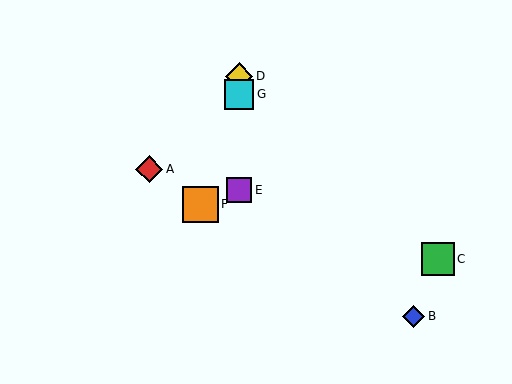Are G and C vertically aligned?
No, G is at x≈239 and C is at x≈438.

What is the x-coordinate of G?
Object G is at x≈239.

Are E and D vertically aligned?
Yes, both are at x≈239.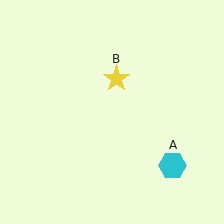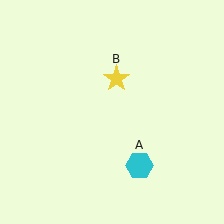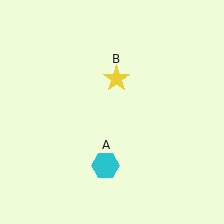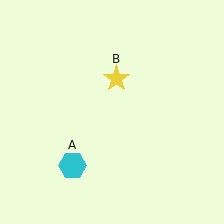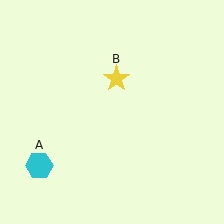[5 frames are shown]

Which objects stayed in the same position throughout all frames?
Yellow star (object B) remained stationary.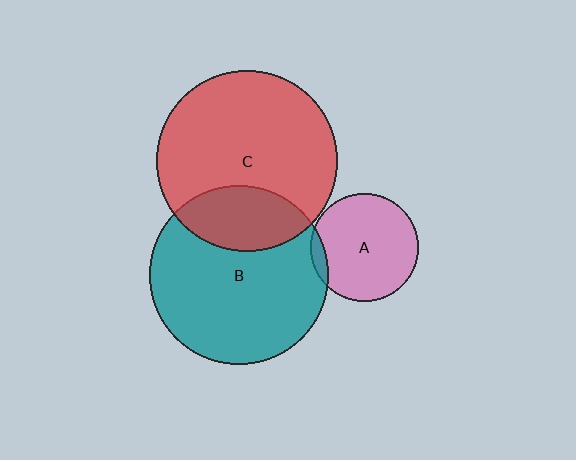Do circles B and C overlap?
Yes.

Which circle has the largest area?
Circle C (red).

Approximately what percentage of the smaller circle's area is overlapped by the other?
Approximately 25%.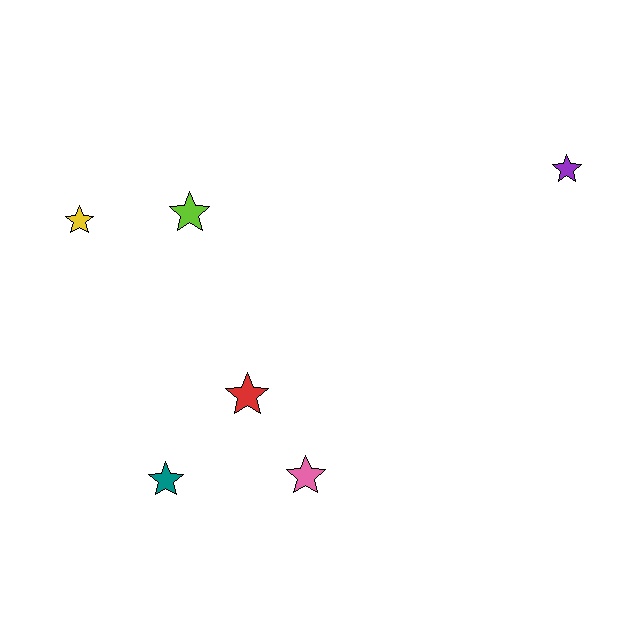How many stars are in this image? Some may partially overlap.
There are 6 stars.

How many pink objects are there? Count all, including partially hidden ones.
There is 1 pink object.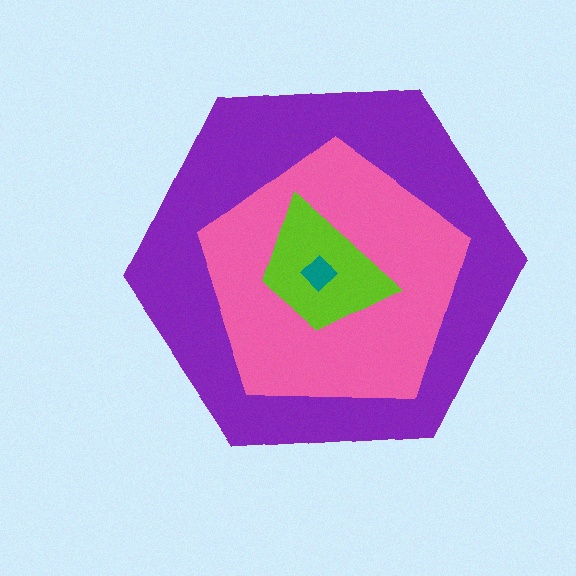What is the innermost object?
The teal diamond.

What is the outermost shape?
The purple hexagon.